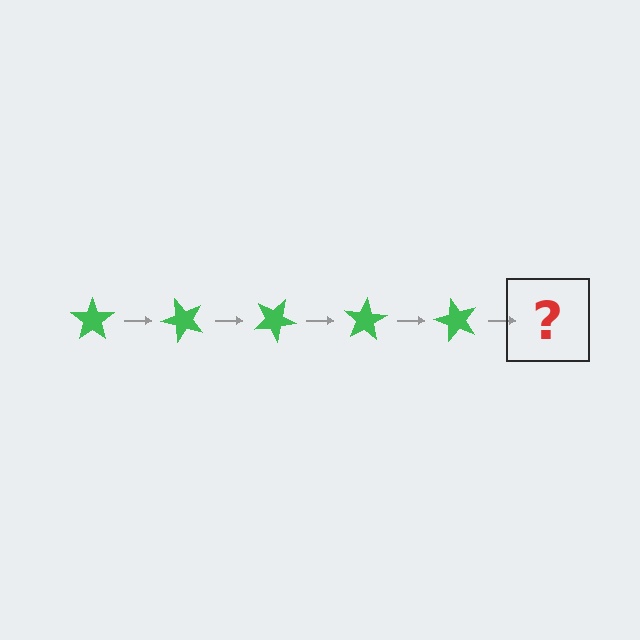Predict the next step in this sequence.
The next step is a green star rotated 250 degrees.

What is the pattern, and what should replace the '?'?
The pattern is that the star rotates 50 degrees each step. The '?' should be a green star rotated 250 degrees.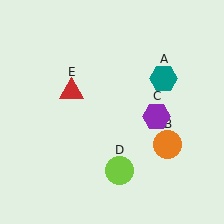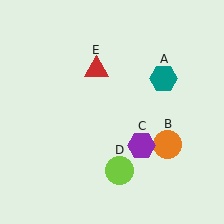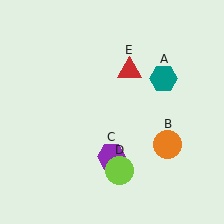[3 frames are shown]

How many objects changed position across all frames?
2 objects changed position: purple hexagon (object C), red triangle (object E).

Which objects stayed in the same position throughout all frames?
Teal hexagon (object A) and orange circle (object B) and lime circle (object D) remained stationary.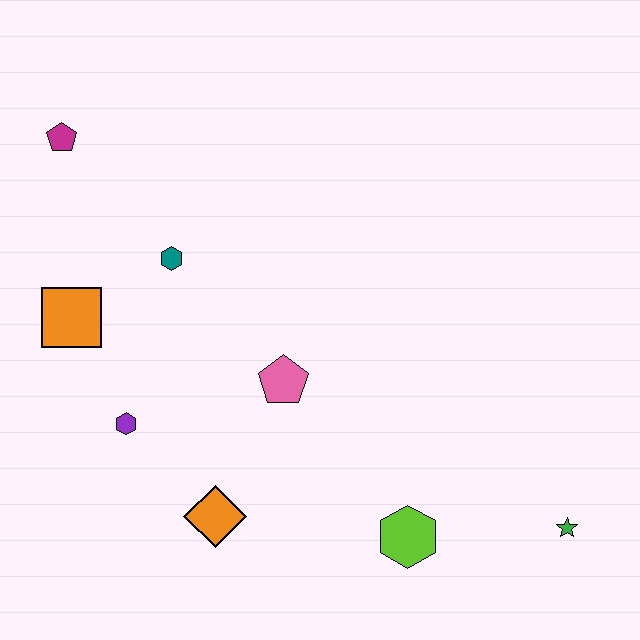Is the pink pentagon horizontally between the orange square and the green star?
Yes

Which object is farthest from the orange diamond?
The magenta pentagon is farthest from the orange diamond.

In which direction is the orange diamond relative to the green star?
The orange diamond is to the left of the green star.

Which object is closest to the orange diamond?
The purple hexagon is closest to the orange diamond.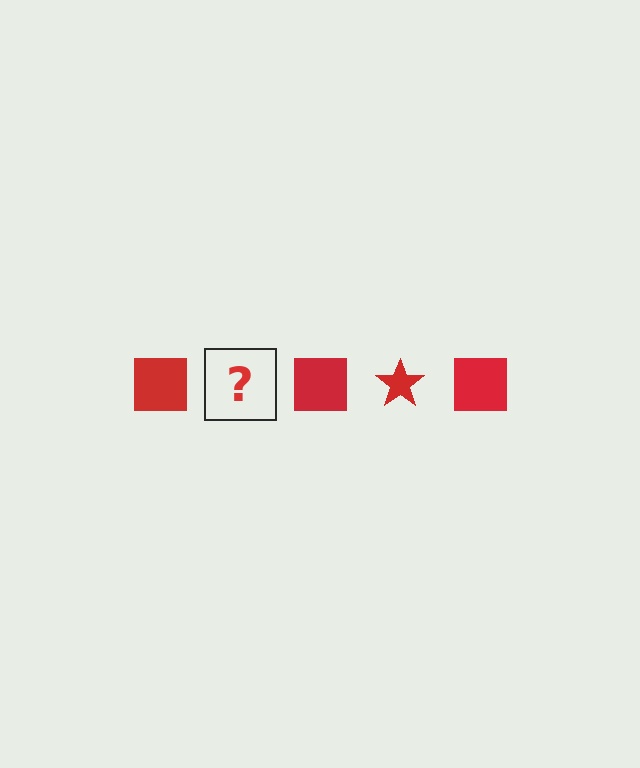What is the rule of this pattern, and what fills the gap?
The rule is that the pattern cycles through square, star shapes in red. The gap should be filled with a red star.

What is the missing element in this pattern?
The missing element is a red star.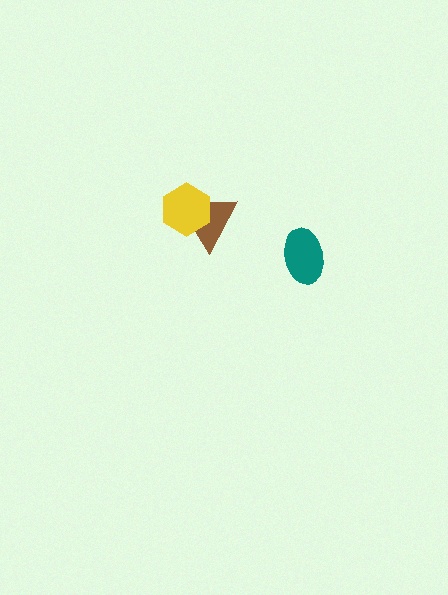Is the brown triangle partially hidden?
Yes, it is partially covered by another shape.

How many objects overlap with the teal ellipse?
0 objects overlap with the teal ellipse.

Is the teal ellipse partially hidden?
No, no other shape covers it.